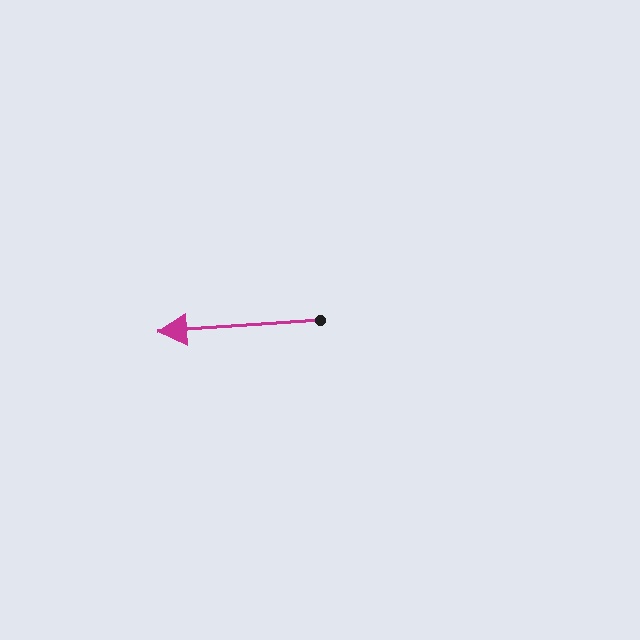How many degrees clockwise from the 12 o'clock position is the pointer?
Approximately 266 degrees.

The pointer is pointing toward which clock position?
Roughly 9 o'clock.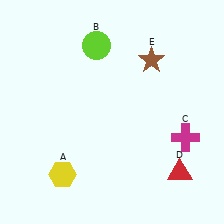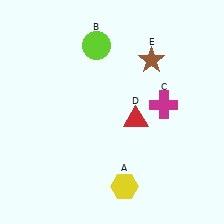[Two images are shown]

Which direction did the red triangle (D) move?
The red triangle (D) moved up.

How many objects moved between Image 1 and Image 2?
3 objects moved between the two images.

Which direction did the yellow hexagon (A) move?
The yellow hexagon (A) moved right.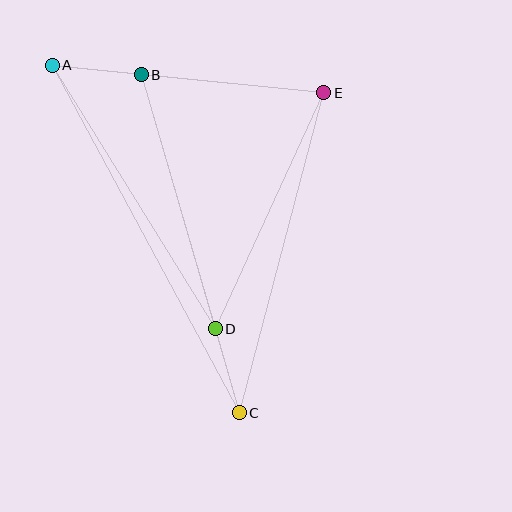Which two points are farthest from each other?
Points A and C are farthest from each other.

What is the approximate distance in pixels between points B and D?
The distance between B and D is approximately 264 pixels.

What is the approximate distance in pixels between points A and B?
The distance between A and B is approximately 90 pixels.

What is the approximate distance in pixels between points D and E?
The distance between D and E is approximately 260 pixels.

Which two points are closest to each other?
Points C and D are closest to each other.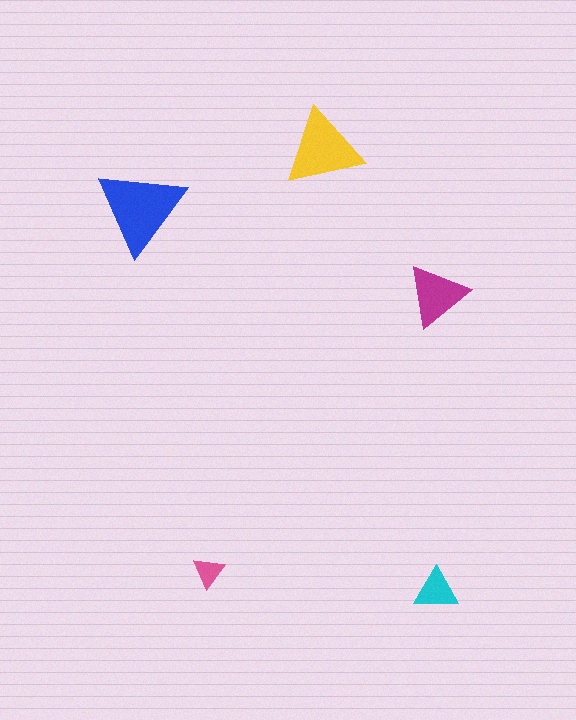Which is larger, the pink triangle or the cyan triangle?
The cyan one.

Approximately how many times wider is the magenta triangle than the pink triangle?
About 2 times wider.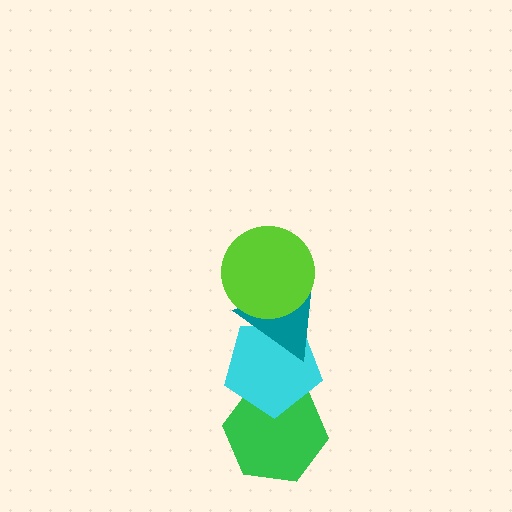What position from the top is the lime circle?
The lime circle is 1st from the top.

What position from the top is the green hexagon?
The green hexagon is 4th from the top.